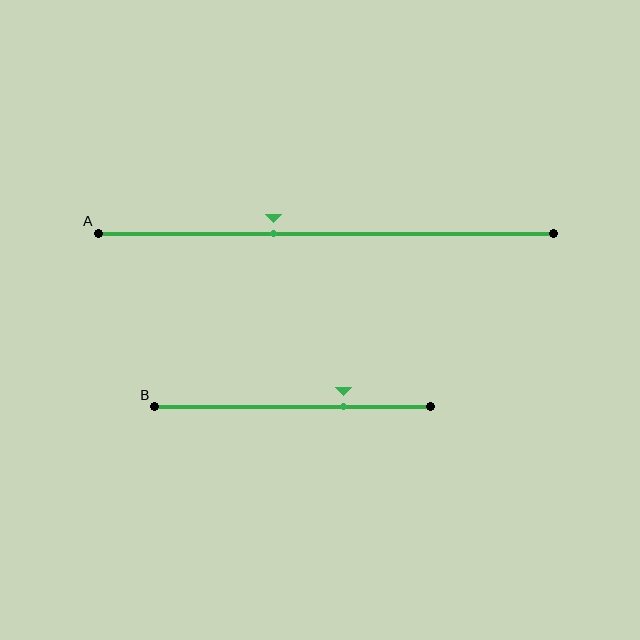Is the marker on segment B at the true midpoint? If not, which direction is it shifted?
No, the marker on segment B is shifted to the right by about 18% of the segment length.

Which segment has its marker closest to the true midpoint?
Segment A has its marker closest to the true midpoint.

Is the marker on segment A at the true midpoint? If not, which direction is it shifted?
No, the marker on segment A is shifted to the left by about 12% of the segment length.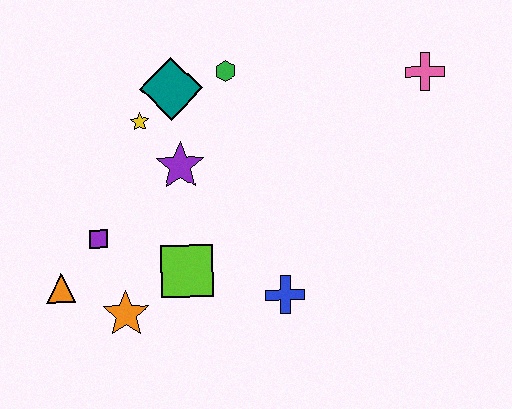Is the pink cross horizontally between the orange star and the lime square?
No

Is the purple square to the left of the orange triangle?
No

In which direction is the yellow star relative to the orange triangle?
The yellow star is above the orange triangle.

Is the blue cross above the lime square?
No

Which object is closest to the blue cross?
The lime square is closest to the blue cross.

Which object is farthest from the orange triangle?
The pink cross is farthest from the orange triangle.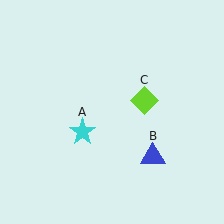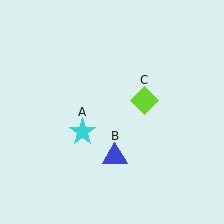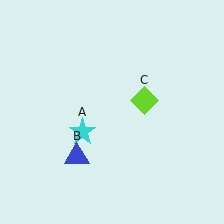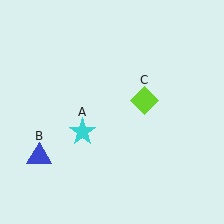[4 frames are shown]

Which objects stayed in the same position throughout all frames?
Cyan star (object A) and lime diamond (object C) remained stationary.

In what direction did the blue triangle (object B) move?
The blue triangle (object B) moved left.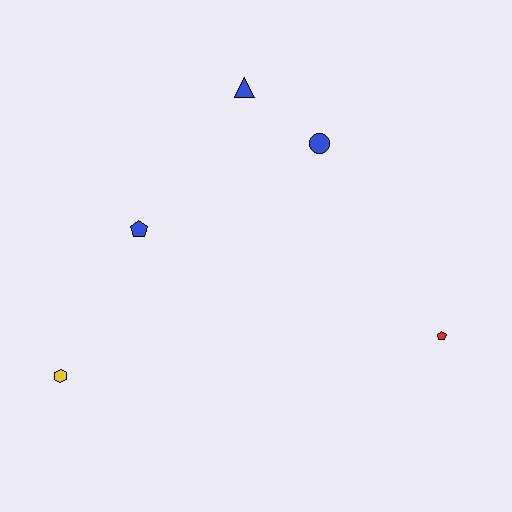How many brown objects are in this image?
There are no brown objects.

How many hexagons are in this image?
There is 1 hexagon.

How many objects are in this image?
There are 5 objects.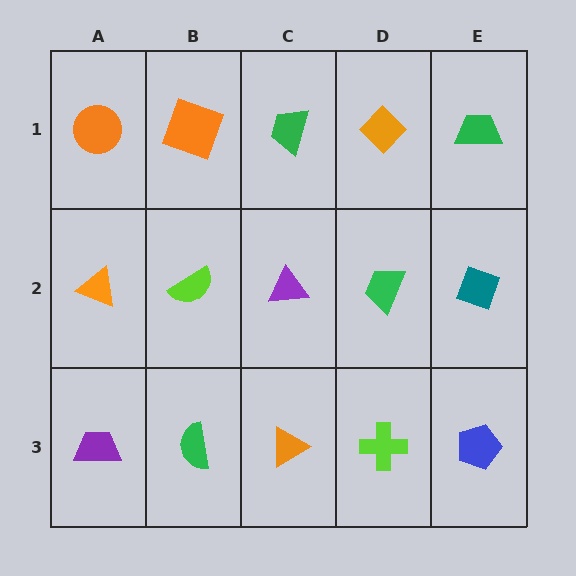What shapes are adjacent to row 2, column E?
A green trapezoid (row 1, column E), a blue pentagon (row 3, column E), a green trapezoid (row 2, column D).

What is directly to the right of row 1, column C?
An orange diamond.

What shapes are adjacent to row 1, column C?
A purple triangle (row 2, column C), an orange square (row 1, column B), an orange diamond (row 1, column D).